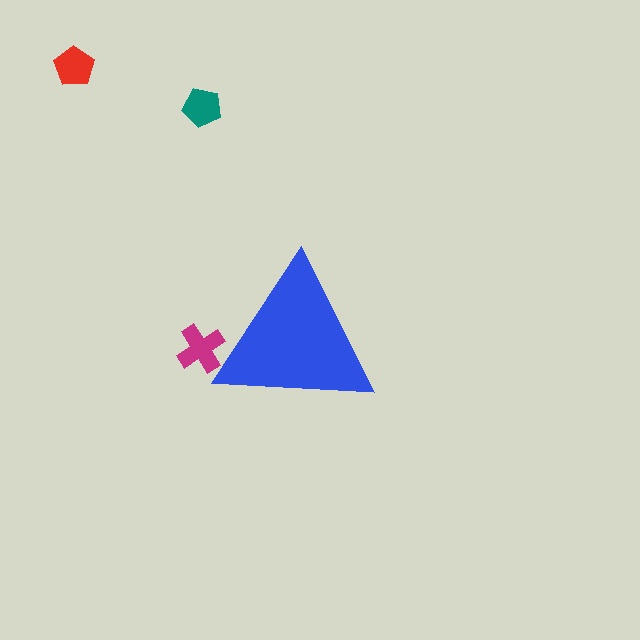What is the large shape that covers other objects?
A blue triangle.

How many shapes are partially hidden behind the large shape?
1 shape is partially hidden.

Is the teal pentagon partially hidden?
No, the teal pentagon is fully visible.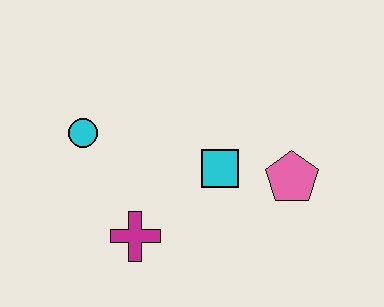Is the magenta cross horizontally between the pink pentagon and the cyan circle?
Yes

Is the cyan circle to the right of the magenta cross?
No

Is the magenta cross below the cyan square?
Yes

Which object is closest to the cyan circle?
The magenta cross is closest to the cyan circle.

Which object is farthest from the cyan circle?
The pink pentagon is farthest from the cyan circle.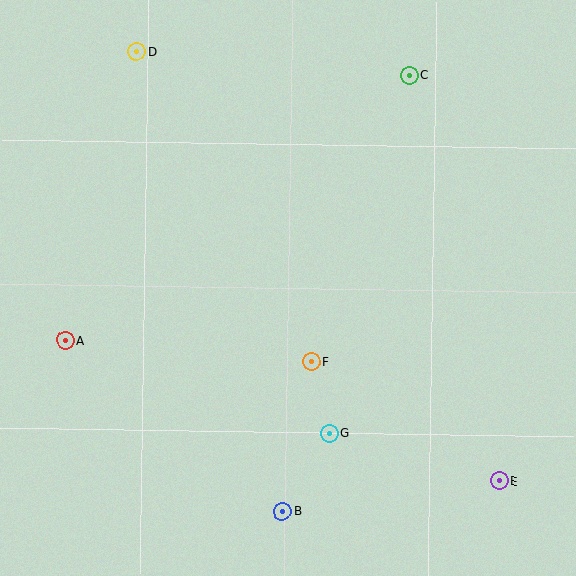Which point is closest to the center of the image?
Point F at (311, 362) is closest to the center.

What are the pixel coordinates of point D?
Point D is at (137, 51).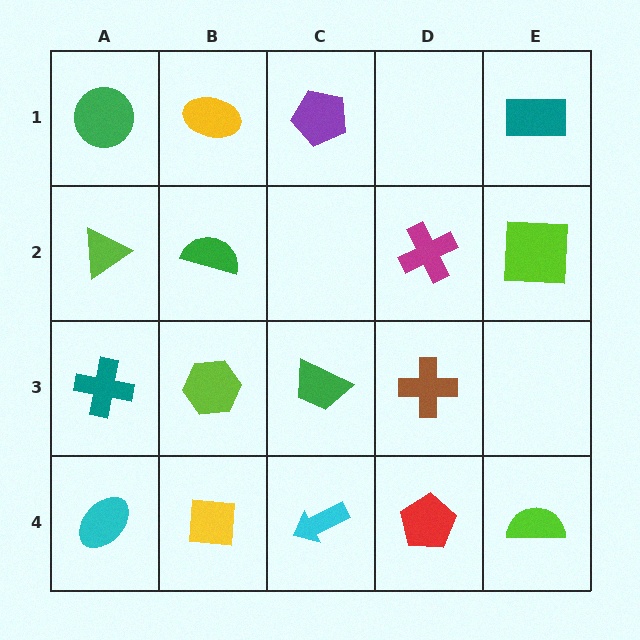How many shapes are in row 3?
4 shapes.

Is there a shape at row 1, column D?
No, that cell is empty.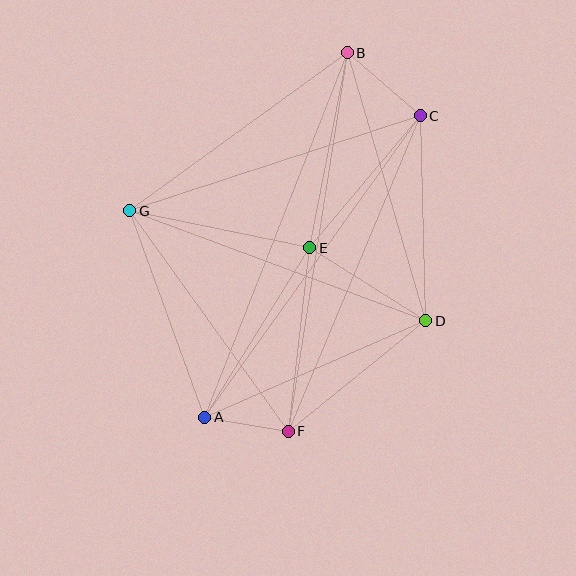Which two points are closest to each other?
Points A and F are closest to each other.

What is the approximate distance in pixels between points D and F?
The distance between D and F is approximately 176 pixels.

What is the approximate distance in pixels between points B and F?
The distance between B and F is approximately 383 pixels.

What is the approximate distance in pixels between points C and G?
The distance between C and G is approximately 306 pixels.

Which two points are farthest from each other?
Points A and B are farthest from each other.